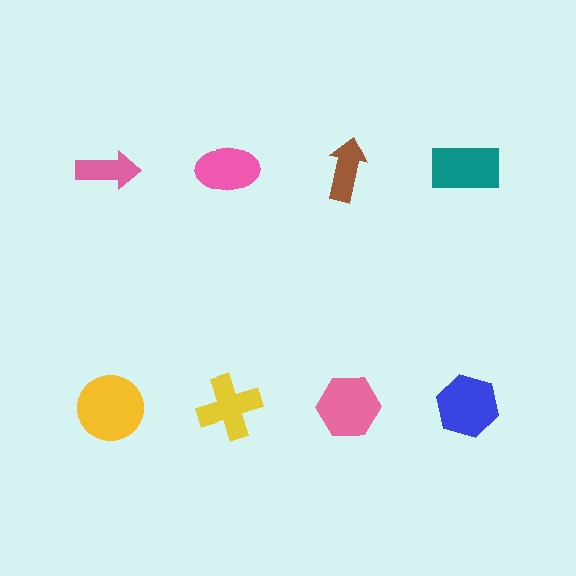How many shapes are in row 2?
4 shapes.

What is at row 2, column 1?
A yellow circle.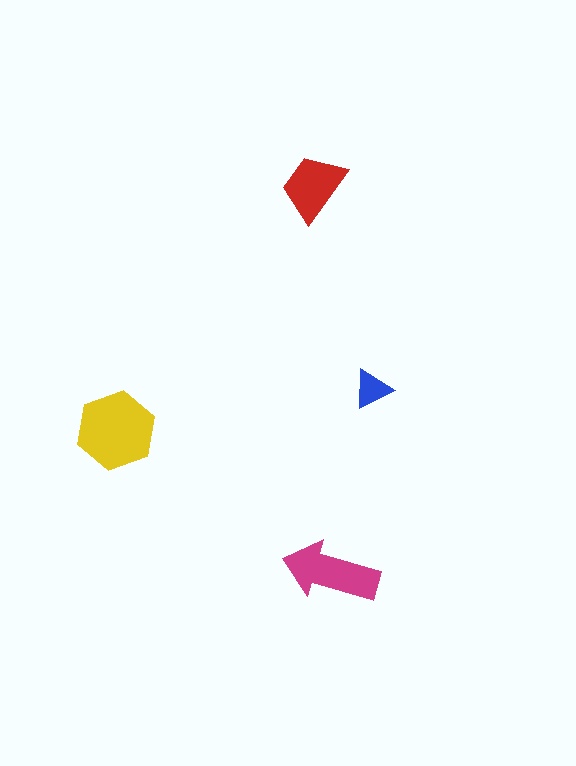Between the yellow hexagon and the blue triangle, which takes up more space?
The yellow hexagon.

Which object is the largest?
The yellow hexagon.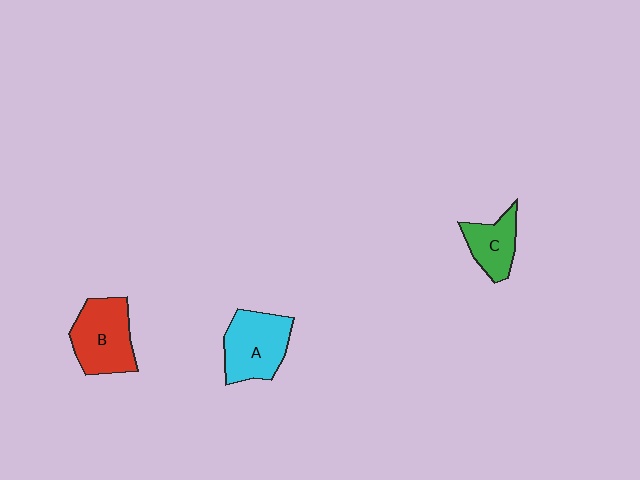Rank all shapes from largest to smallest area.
From largest to smallest: B (red), A (cyan), C (green).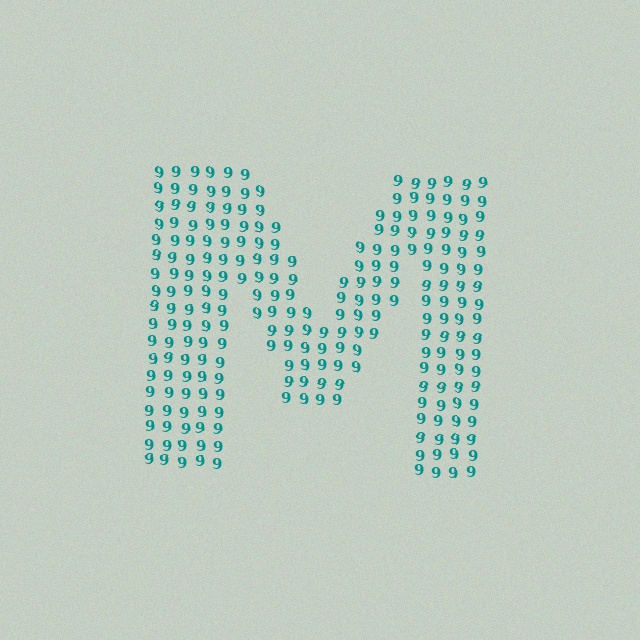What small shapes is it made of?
It is made of small digit 9's.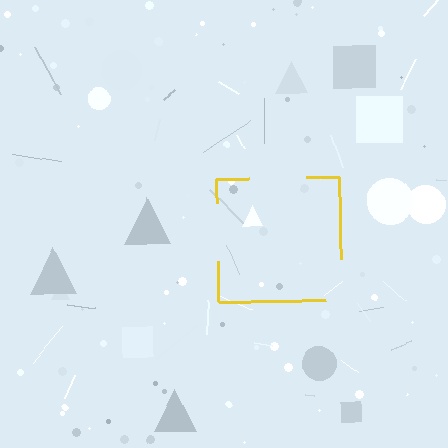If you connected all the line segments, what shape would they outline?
They would outline a square.